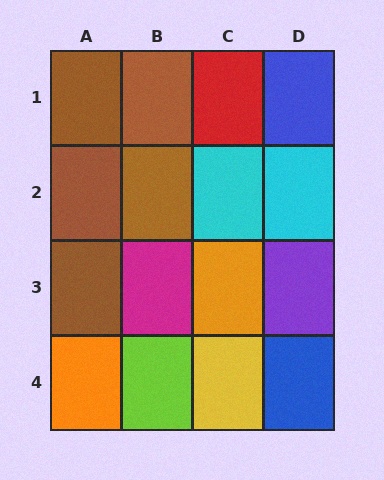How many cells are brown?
5 cells are brown.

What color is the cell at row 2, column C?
Cyan.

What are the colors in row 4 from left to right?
Orange, lime, yellow, blue.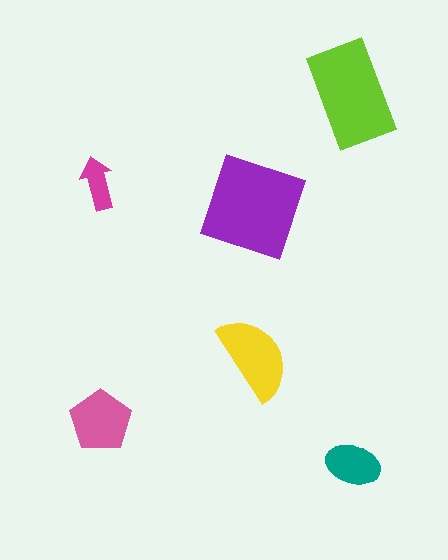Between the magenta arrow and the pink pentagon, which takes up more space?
The pink pentagon.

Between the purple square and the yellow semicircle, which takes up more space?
The purple square.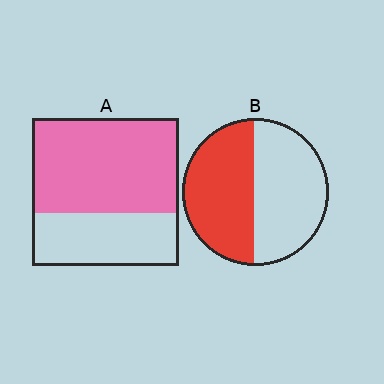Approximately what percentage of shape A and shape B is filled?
A is approximately 65% and B is approximately 50%.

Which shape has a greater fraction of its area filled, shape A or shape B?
Shape A.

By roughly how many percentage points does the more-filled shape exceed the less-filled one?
By roughly 15 percentage points (A over B).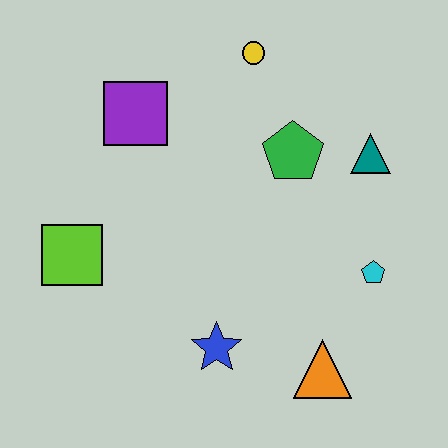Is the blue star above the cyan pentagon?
No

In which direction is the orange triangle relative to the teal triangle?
The orange triangle is below the teal triangle.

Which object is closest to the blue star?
The orange triangle is closest to the blue star.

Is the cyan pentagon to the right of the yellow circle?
Yes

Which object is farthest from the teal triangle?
The lime square is farthest from the teal triangle.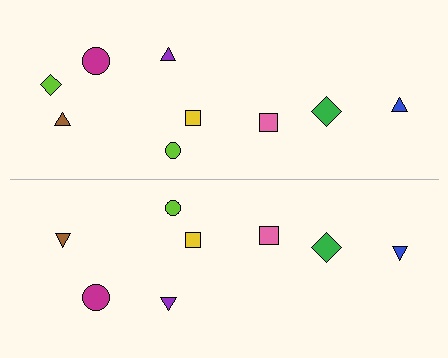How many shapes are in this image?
There are 17 shapes in this image.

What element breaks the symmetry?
A lime diamond is missing from the bottom side.